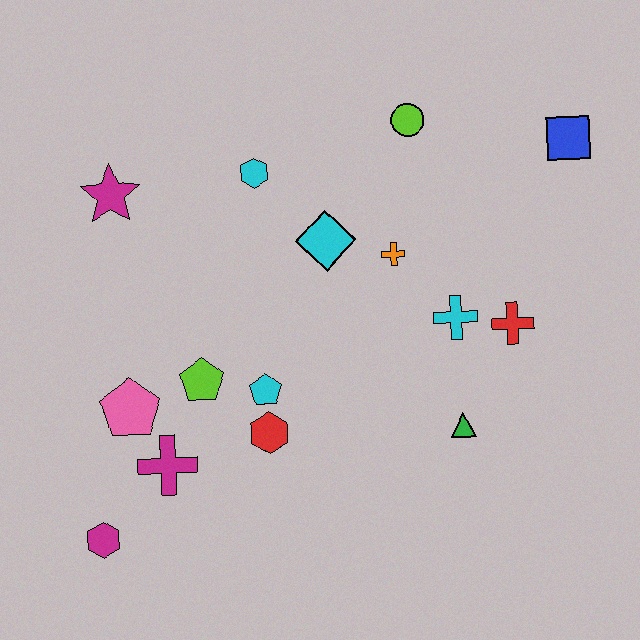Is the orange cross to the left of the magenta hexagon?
No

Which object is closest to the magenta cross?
The pink pentagon is closest to the magenta cross.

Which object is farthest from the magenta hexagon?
The blue square is farthest from the magenta hexagon.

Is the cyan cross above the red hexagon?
Yes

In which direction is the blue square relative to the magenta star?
The blue square is to the right of the magenta star.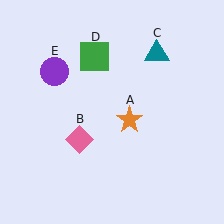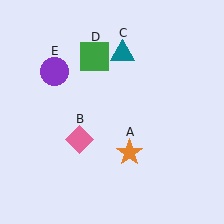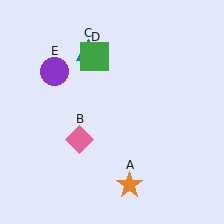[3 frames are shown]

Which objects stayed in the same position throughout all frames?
Pink diamond (object B) and green square (object D) and purple circle (object E) remained stationary.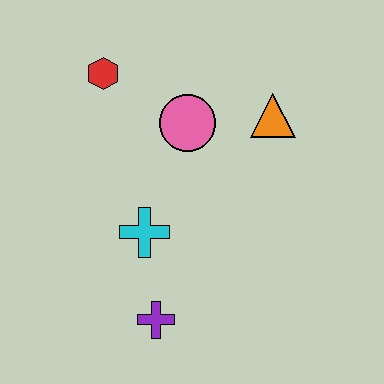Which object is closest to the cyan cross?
The purple cross is closest to the cyan cross.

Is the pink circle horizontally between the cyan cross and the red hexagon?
No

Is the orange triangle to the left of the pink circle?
No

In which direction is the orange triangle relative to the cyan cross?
The orange triangle is to the right of the cyan cross.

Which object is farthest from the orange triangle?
The purple cross is farthest from the orange triangle.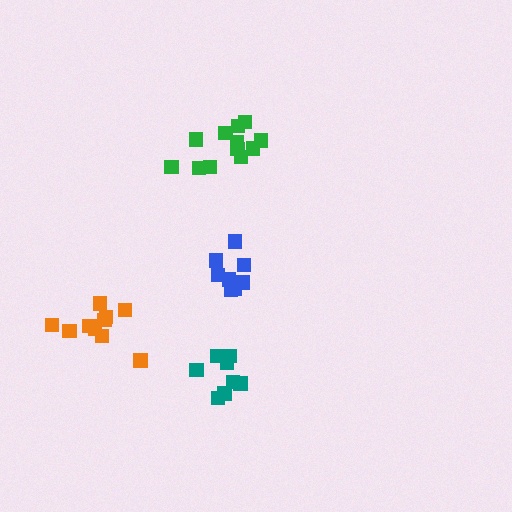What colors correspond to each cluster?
The clusters are colored: teal, orange, blue, green.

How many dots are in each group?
Group 1: 8 dots, Group 2: 11 dots, Group 3: 8 dots, Group 4: 12 dots (39 total).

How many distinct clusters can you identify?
There are 4 distinct clusters.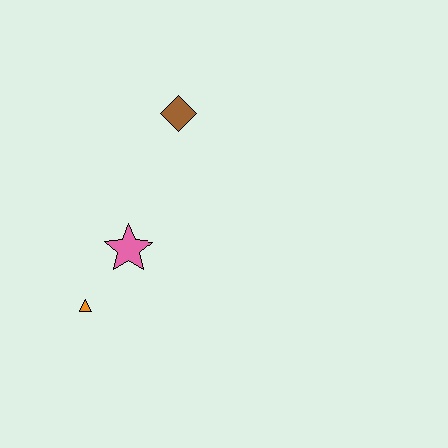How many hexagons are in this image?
There are no hexagons.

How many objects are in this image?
There are 3 objects.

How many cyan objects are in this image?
There are no cyan objects.